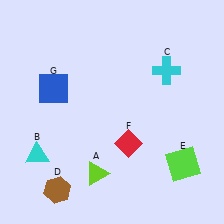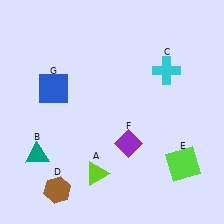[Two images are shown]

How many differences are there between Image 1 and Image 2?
There are 2 differences between the two images.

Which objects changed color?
B changed from cyan to teal. F changed from red to purple.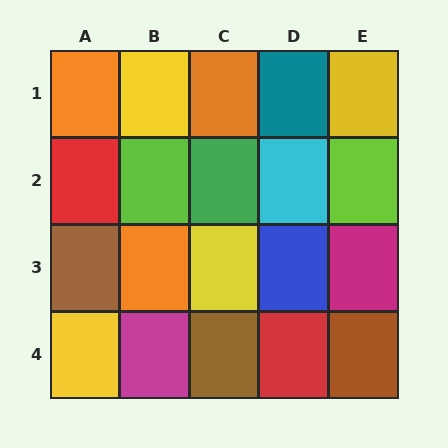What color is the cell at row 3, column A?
Brown.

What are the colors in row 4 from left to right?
Yellow, magenta, brown, red, brown.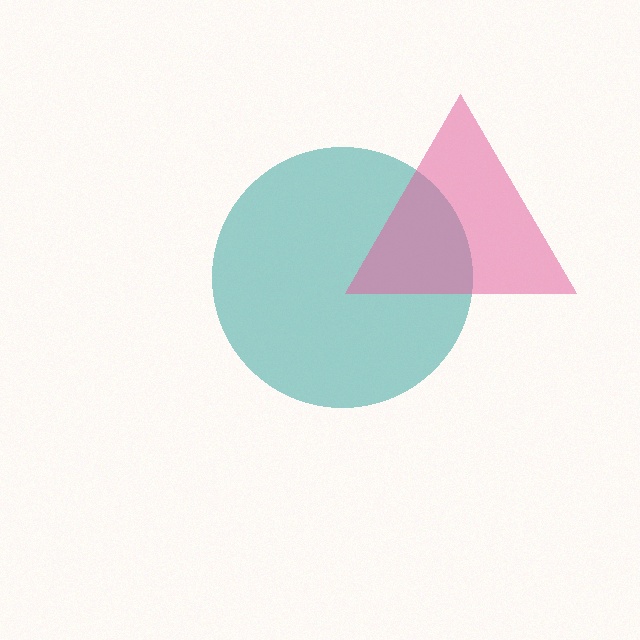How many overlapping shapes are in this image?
There are 2 overlapping shapes in the image.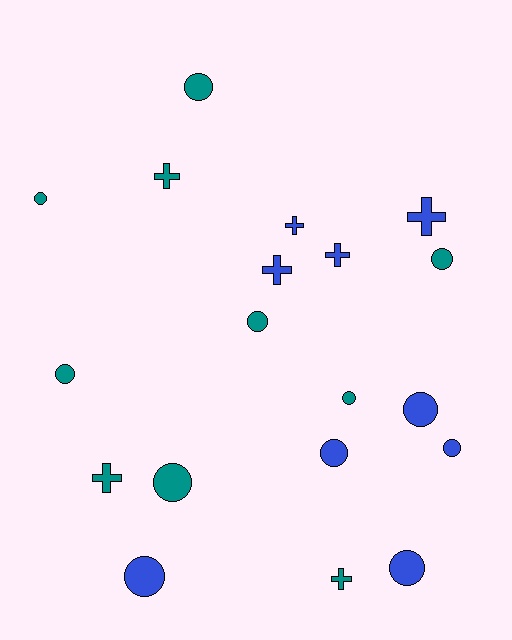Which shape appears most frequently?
Circle, with 12 objects.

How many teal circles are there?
There are 7 teal circles.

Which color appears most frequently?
Teal, with 10 objects.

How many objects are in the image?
There are 19 objects.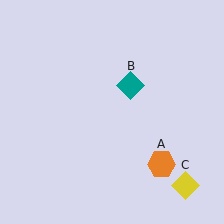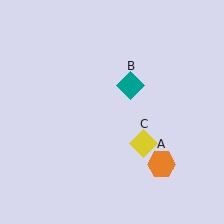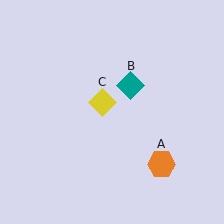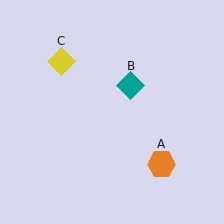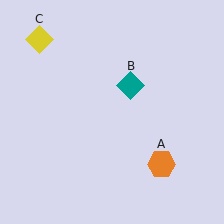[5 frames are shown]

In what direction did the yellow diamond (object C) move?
The yellow diamond (object C) moved up and to the left.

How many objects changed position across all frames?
1 object changed position: yellow diamond (object C).